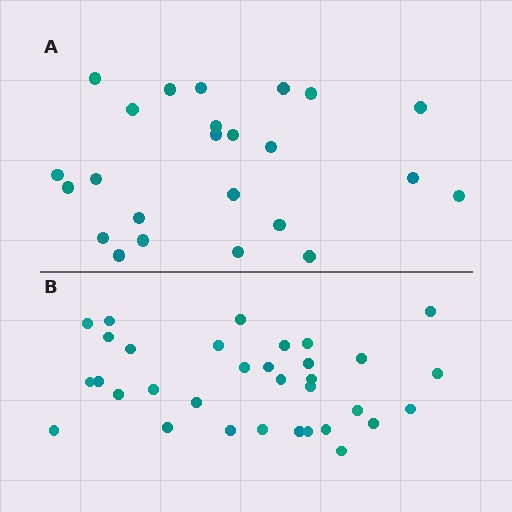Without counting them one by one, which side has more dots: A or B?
Region B (the bottom region) has more dots.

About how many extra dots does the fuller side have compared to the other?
Region B has roughly 8 or so more dots than region A.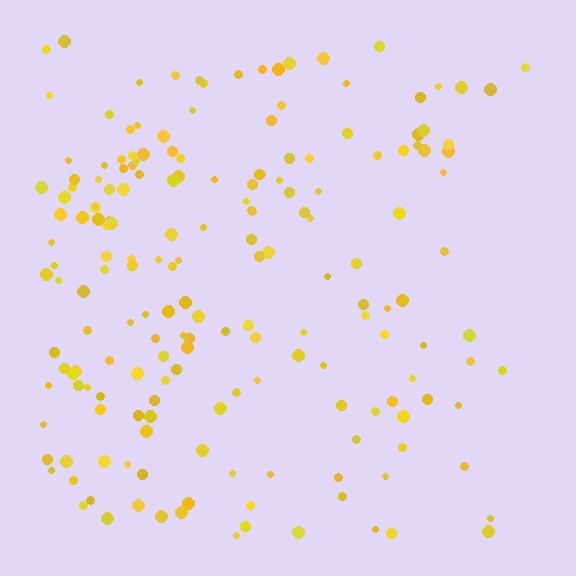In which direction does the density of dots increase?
From right to left, with the left side densest.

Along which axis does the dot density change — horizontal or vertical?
Horizontal.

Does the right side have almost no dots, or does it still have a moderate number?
Still a moderate number, just noticeably fewer than the left.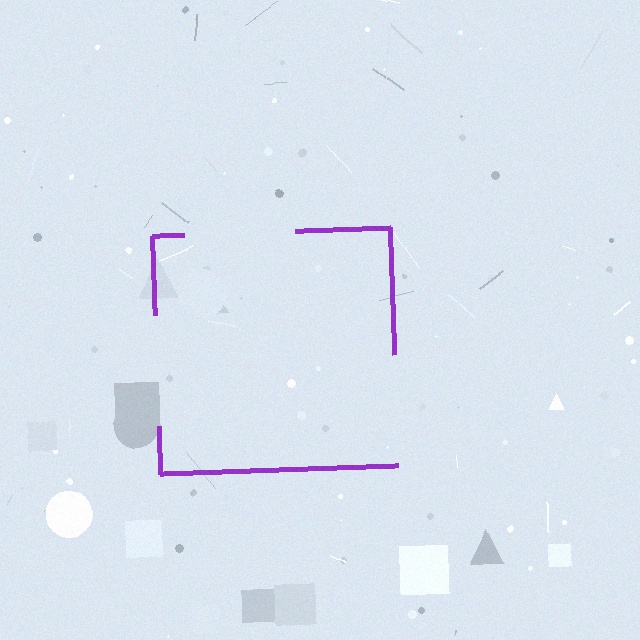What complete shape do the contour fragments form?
The contour fragments form a square.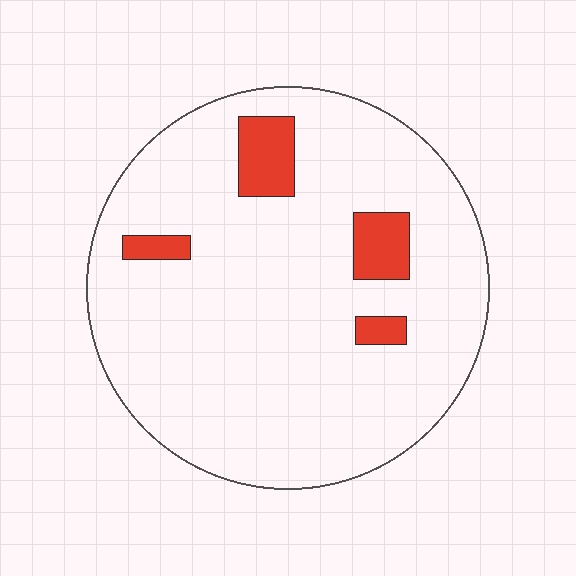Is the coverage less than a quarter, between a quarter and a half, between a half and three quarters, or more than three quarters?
Less than a quarter.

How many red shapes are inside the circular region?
4.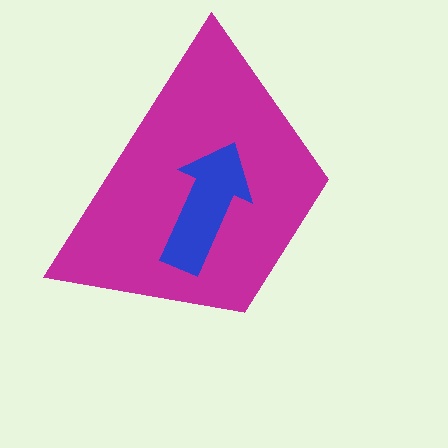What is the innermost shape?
The blue arrow.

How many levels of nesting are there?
2.